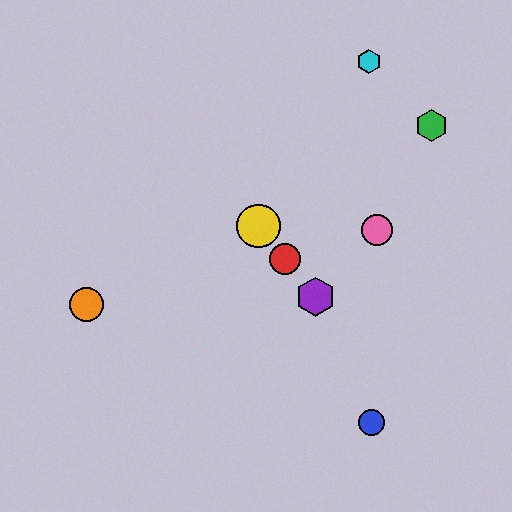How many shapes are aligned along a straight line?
3 shapes (the red circle, the yellow circle, the purple hexagon) are aligned along a straight line.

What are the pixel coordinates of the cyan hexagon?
The cyan hexagon is at (369, 61).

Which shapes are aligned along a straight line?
The red circle, the yellow circle, the purple hexagon are aligned along a straight line.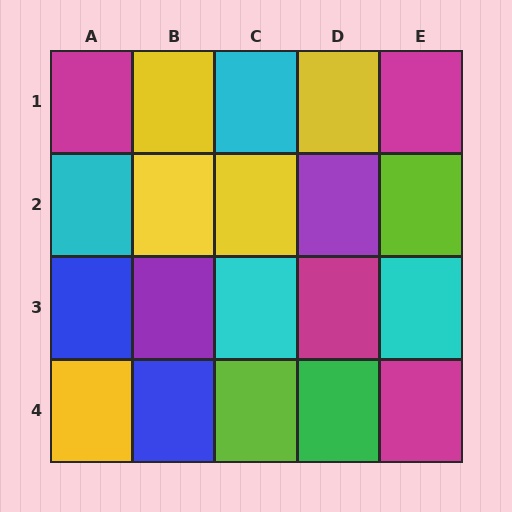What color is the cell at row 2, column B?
Yellow.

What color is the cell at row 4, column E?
Magenta.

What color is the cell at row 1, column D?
Yellow.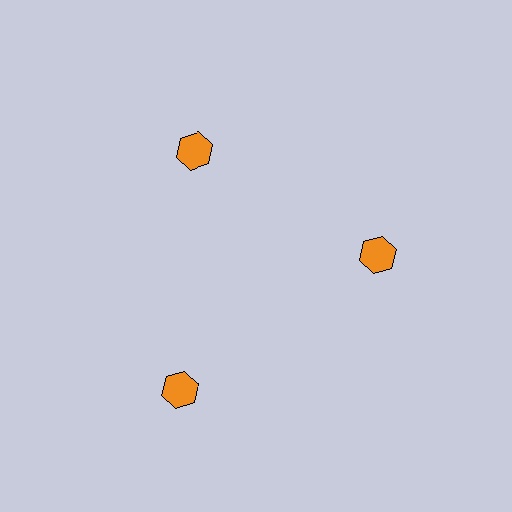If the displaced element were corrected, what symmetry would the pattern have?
It would have 3-fold rotational symmetry — the pattern would map onto itself every 120 degrees.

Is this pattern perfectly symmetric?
No. The 3 orange hexagons are arranged in a ring, but one element near the 7 o'clock position is pushed outward from the center, breaking the 3-fold rotational symmetry.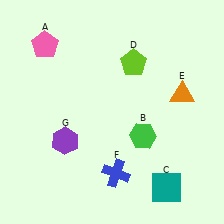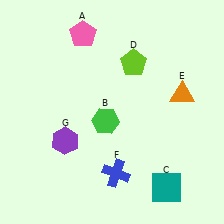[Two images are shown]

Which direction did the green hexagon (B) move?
The green hexagon (B) moved left.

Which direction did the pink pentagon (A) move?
The pink pentagon (A) moved right.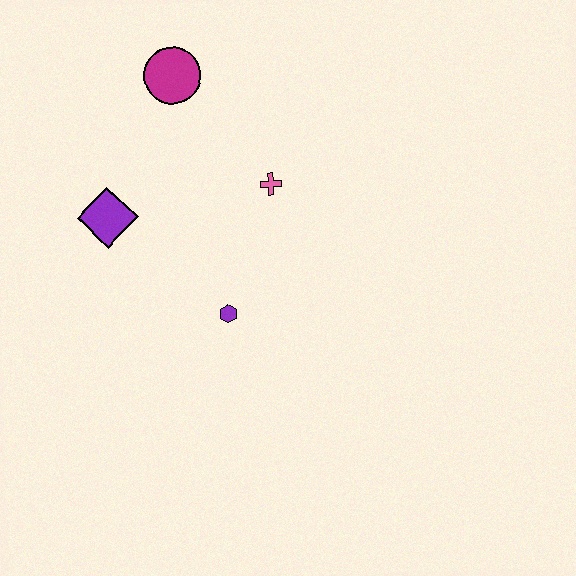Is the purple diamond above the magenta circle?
No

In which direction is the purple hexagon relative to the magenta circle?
The purple hexagon is below the magenta circle.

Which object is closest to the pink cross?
The purple hexagon is closest to the pink cross.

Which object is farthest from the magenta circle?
The purple hexagon is farthest from the magenta circle.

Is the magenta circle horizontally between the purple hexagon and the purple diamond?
Yes